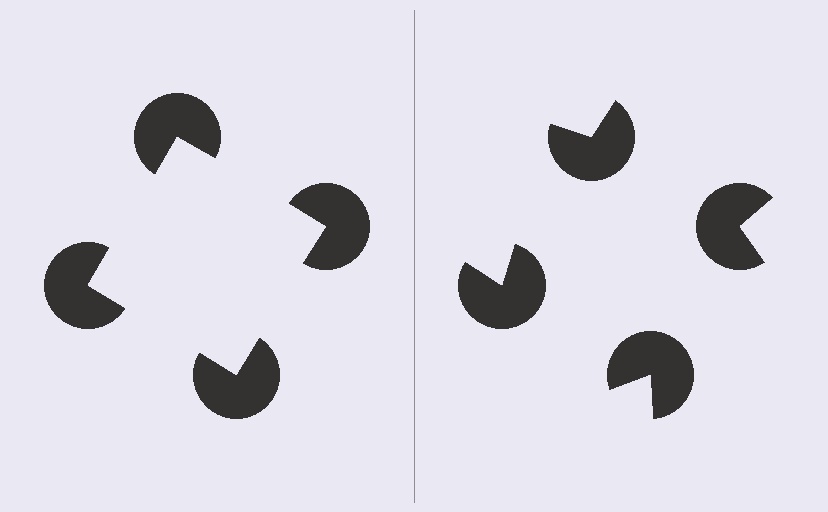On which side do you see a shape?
An illusory square appears on the left side. On the right side the wedge cuts are rotated, so no coherent shape forms.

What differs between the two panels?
The pac-man discs are positioned identically on both sides; only the wedge orientations differ. On the left they align to a square; on the right they are misaligned.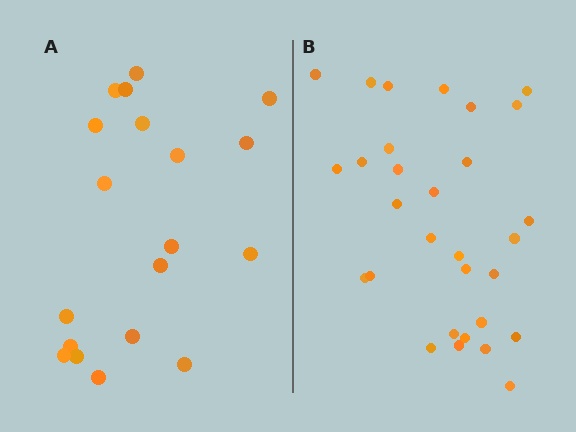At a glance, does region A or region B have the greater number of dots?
Region B (the right region) has more dots.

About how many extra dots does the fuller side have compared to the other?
Region B has roughly 12 or so more dots than region A.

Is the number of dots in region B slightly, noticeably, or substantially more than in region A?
Region B has substantially more. The ratio is roughly 1.6 to 1.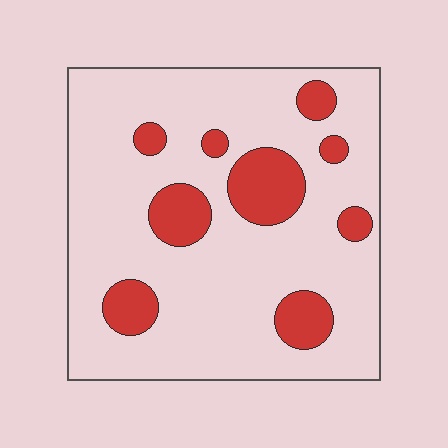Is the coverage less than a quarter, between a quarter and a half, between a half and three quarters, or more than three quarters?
Less than a quarter.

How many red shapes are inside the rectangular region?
9.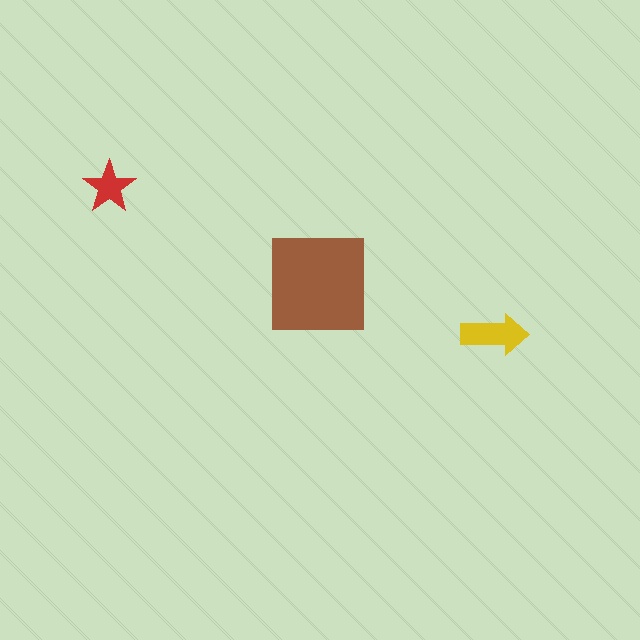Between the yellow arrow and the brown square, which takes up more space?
The brown square.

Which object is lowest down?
The yellow arrow is bottommost.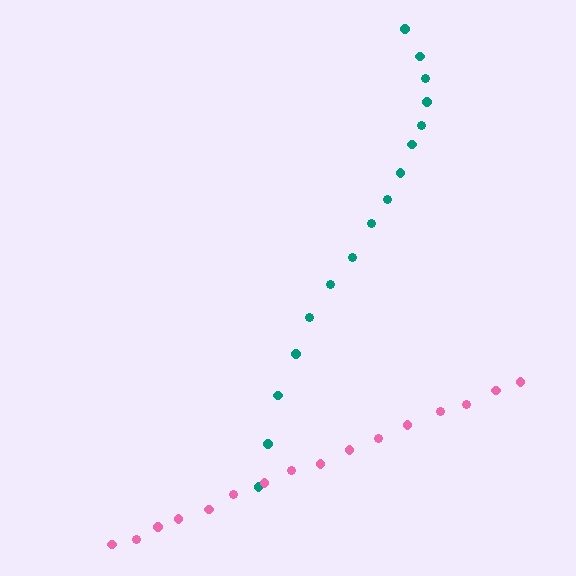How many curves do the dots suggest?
There are 2 distinct paths.